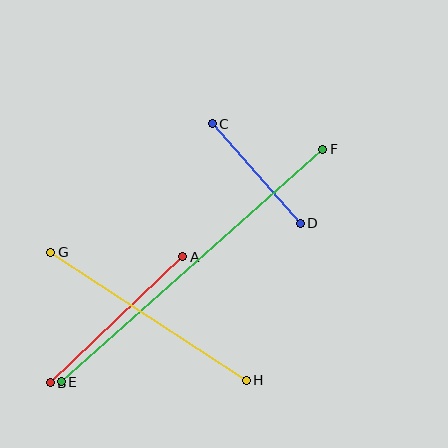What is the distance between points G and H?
The distance is approximately 233 pixels.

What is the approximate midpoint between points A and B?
The midpoint is at approximately (116, 320) pixels.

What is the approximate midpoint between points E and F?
The midpoint is at approximately (192, 265) pixels.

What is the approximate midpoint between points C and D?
The midpoint is at approximately (256, 174) pixels.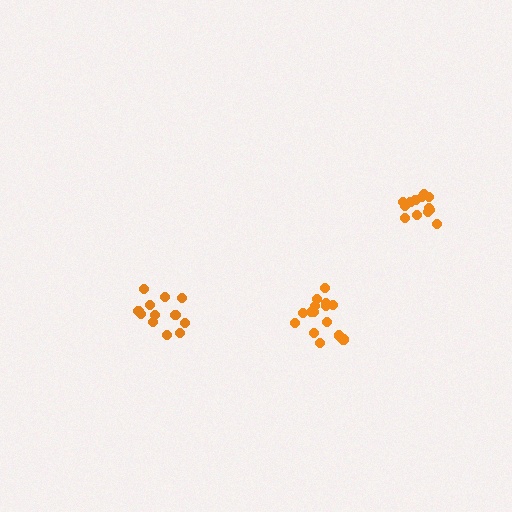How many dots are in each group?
Group 1: 13 dots, Group 2: 15 dots, Group 3: 12 dots (40 total).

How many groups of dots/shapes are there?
There are 3 groups.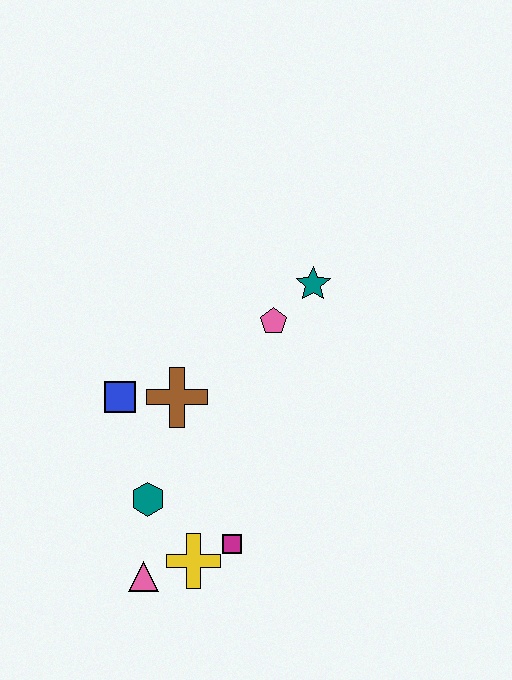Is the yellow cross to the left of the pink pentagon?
Yes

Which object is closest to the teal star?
The pink pentagon is closest to the teal star.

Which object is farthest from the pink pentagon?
The pink triangle is farthest from the pink pentagon.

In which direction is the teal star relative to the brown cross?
The teal star is to the right of the brown cross.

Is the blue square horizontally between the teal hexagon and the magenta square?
No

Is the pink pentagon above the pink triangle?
Yes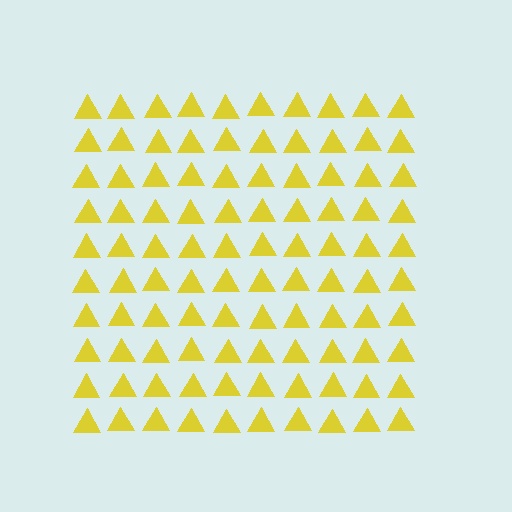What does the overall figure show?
The overall figure shows a square.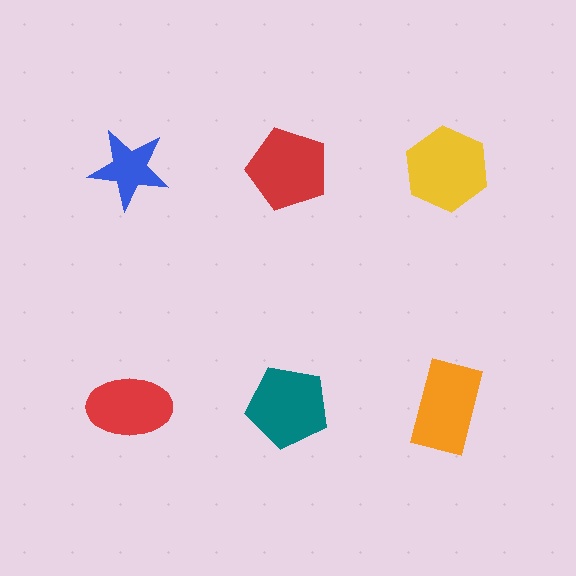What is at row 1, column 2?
A red pentagon.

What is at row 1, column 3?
A yellow hexagon.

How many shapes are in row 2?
3 shapes.